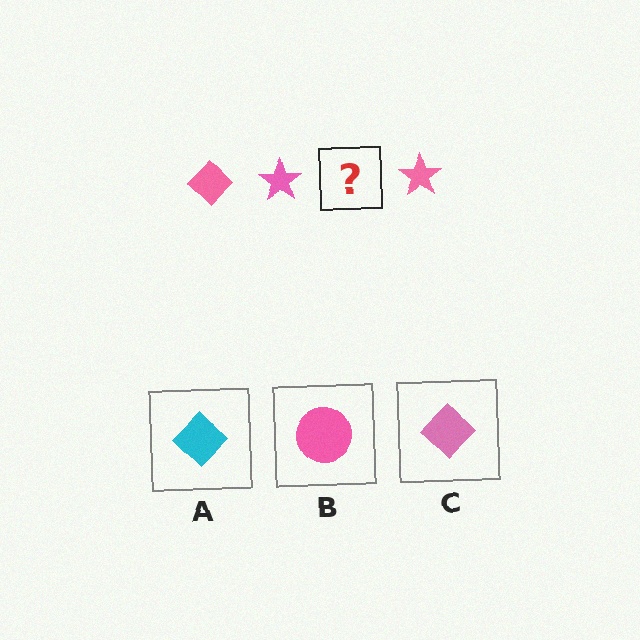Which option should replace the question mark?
Option C.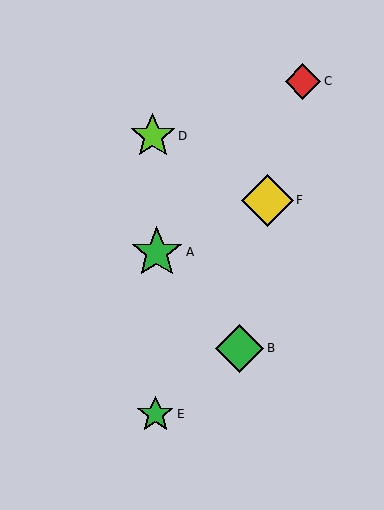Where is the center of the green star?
The center of the green star is at (155, 414).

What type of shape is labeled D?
Shape D is a lime star.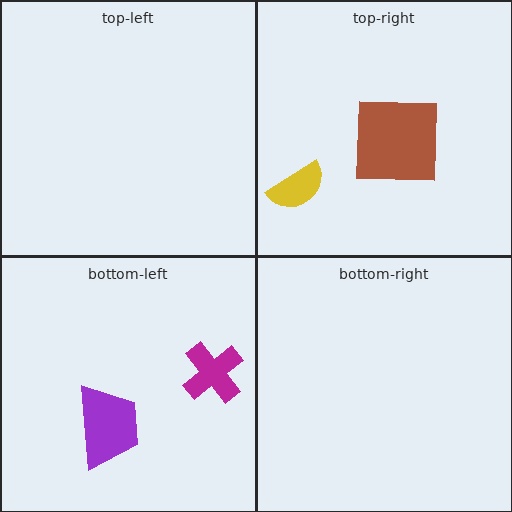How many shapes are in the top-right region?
2.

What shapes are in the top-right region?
The brown square, the yellow semicircle.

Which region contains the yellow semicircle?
The top-right region.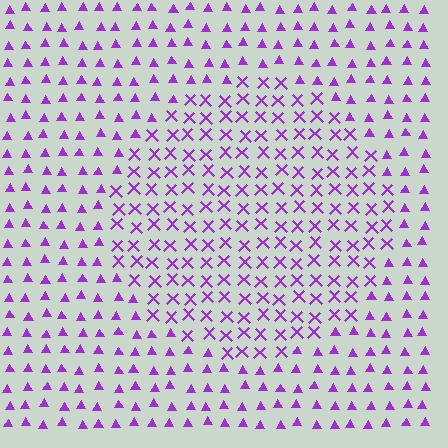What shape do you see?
I see a circle.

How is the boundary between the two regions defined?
The boundary is defined by a change in element shape: X marks inside vs. triangles outside. All elements share the same color and spacing.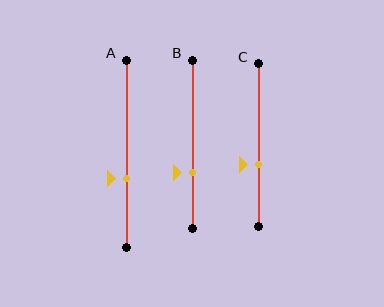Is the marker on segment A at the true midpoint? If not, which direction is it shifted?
No, the marker on segment A is shifted downward by about 14% of the segment length.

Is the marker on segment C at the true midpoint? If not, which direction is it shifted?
No, the marker on segment C is shifted downward by about 11% of the segment length.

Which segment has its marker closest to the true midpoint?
Segment C has its marker closest to the true midpoint.